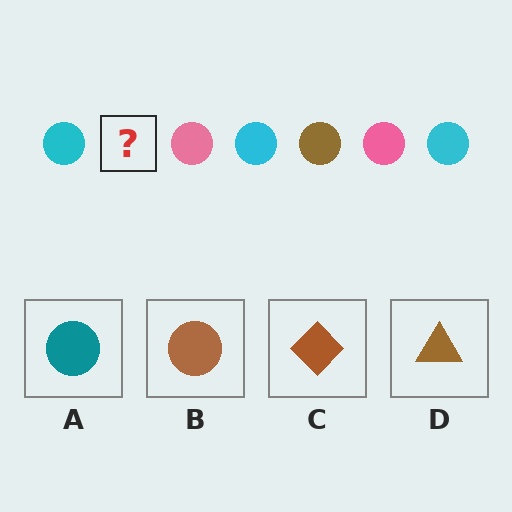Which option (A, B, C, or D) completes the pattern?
B.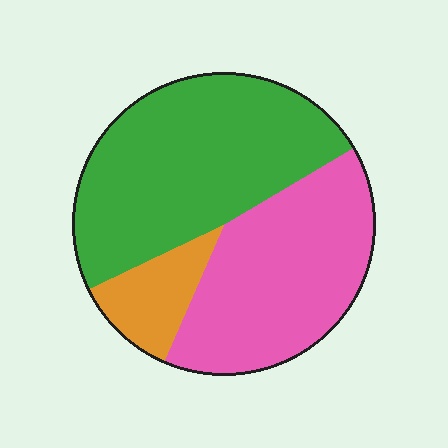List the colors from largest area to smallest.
From largest to smallest: green, pink, orange.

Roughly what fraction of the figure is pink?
Pink covers around 40% of the figure.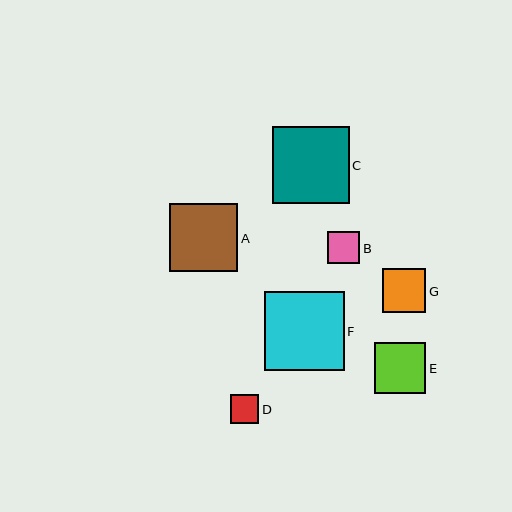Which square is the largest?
Square F is the largest with a size of approximately 79 pixels.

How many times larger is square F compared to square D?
Square F is approximately 2.8 times the size of square D.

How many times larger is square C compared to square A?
Square C is approximately 1.1 times the size of square A.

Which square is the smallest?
Square D is the smallest with a size of approximately 28 pixels.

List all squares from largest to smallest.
From largest to smallest: F, C, A, E, G, B, D.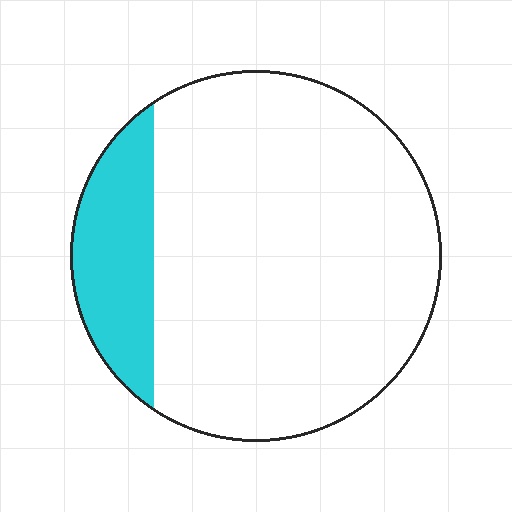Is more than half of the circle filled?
No.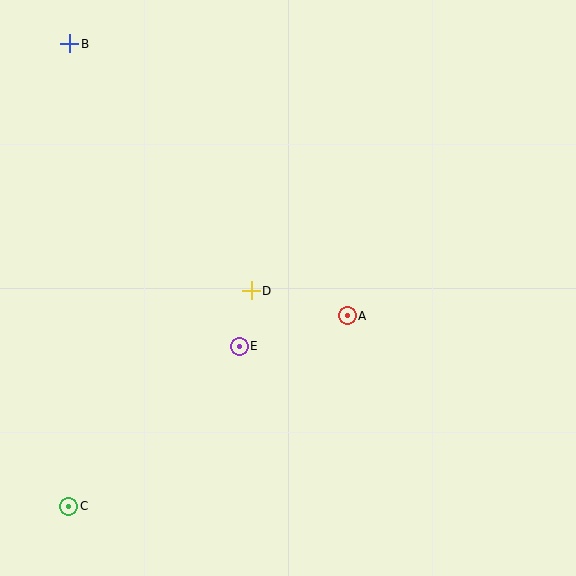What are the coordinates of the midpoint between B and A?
The midpoint between B and A is at (208, 180).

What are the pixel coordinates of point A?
Point A is at (347, 316).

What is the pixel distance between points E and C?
The distance between E and C is 234 pixels.